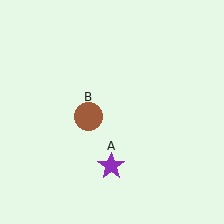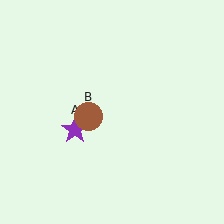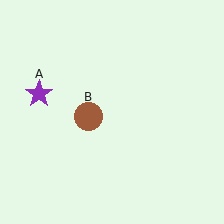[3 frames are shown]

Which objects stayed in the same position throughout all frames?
Brown circle (object B) remained stationary.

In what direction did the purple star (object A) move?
The purple star (object A) moved up and to the left.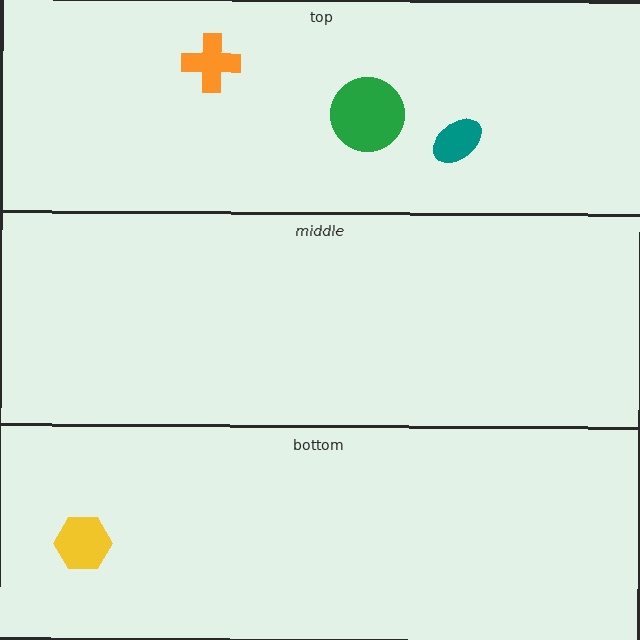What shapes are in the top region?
The orange cross, the green circle, the teal ellipse.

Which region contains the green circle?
The top region.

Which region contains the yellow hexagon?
The bottom region.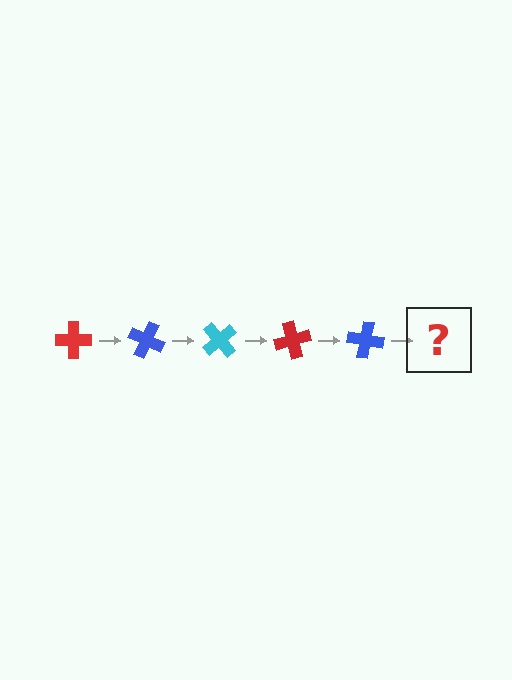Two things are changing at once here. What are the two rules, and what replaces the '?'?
The two rules are that it rotates 25 degrees each step and the color cycles through red, blue, and cyan. The '?' should be a cyan cross, rotated 125 degrees from the start.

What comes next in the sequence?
The next element should be a cyan cross, rotated 125 degrees from the start.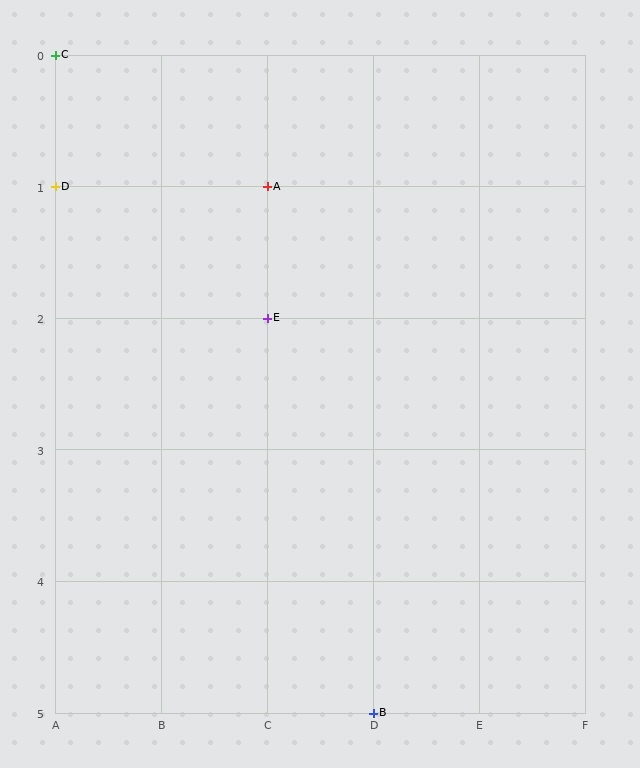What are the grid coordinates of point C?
Point C is at grid coordinates (A, 0).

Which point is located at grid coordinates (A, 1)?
Point D is at (A, 1).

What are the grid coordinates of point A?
Point A is at grid coordinates (C, 1).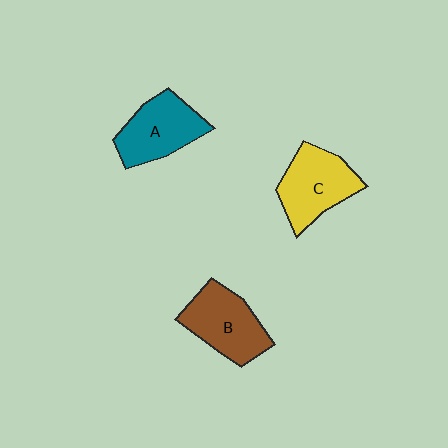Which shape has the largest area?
Shape C (yellow).